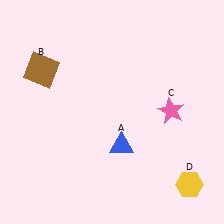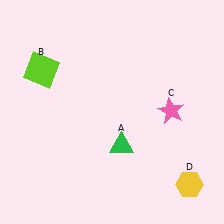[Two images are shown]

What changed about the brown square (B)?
In Image 1, B is brown. In Image 2, it changed to lime.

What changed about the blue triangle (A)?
In Image 1, A is blue. In Image 2, it changed to green.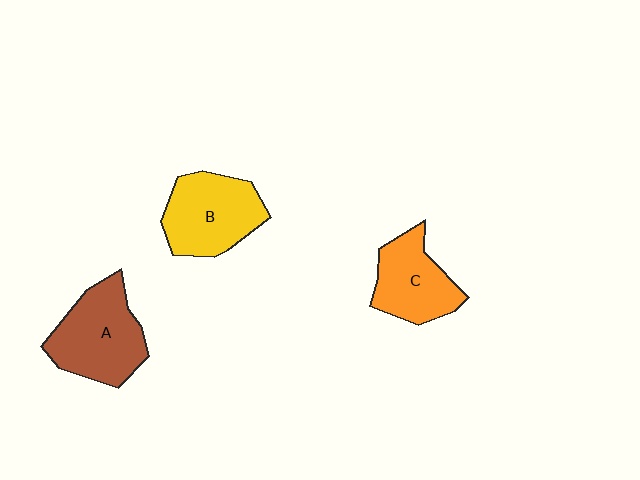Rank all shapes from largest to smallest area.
From largest to smallest: A (brown), B (yellow), C (orange).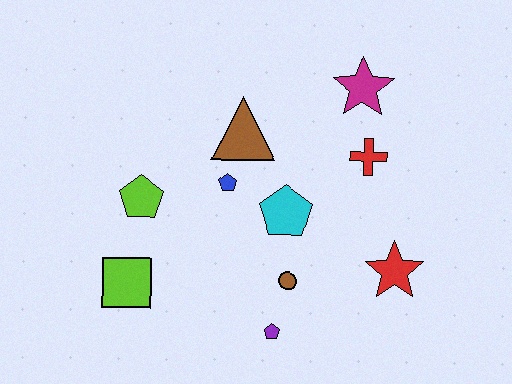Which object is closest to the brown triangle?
The blue pentagon is closest to the brown triangle.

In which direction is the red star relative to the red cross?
The red star is below the red cross.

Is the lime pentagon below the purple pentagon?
No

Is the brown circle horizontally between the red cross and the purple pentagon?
Yes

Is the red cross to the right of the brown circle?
Yes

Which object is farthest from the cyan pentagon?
The lime square is farthest from the cyan pentagon.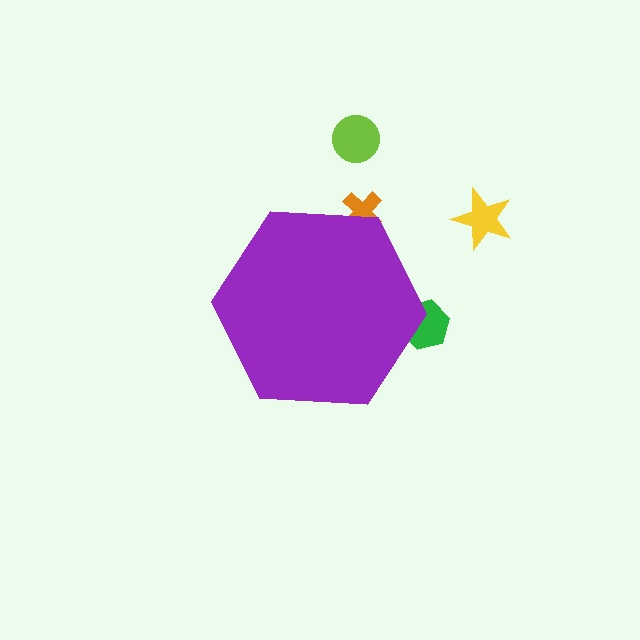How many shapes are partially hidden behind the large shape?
2 shapes are partially hidden.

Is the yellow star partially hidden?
No, the yellow star is fully visible.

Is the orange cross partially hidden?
Yes, the orange cross is partially hidden behind the purple hexagon.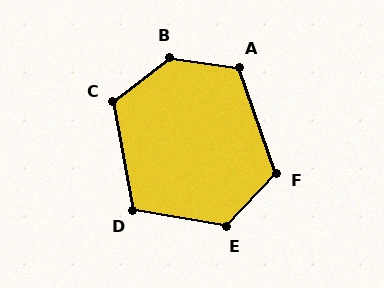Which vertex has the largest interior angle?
B, at approximately 133 degrees.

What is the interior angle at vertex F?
Approximately 117 degrees (obtuse).